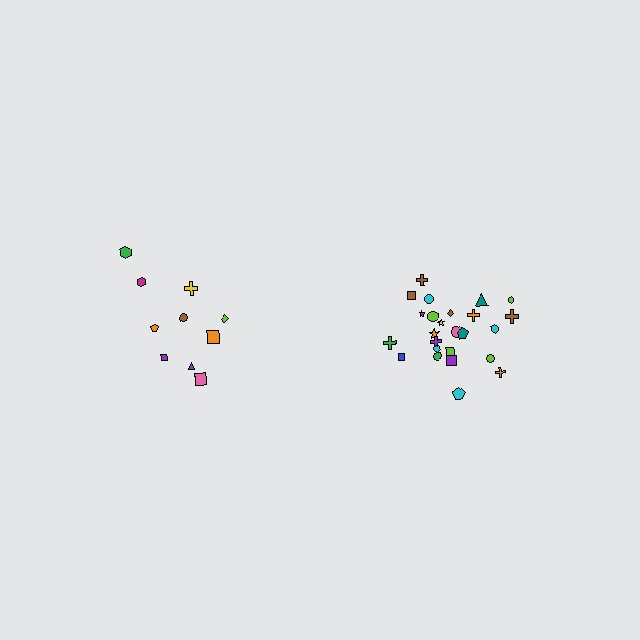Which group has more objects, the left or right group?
The right group.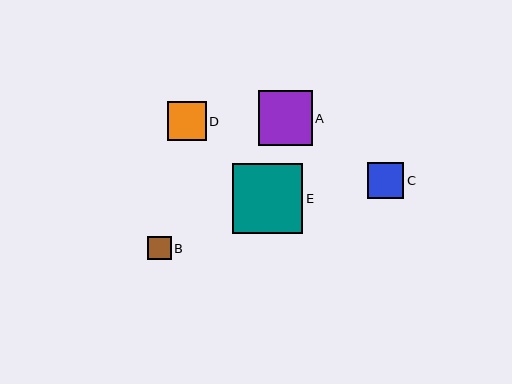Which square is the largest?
Square E is the largest with a size of approximately 70 pixels.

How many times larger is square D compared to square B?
Square D is approximately 1.6 times the size of square B.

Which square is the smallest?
Square B is the smallest with a size of approximately 24 pixels.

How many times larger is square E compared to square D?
Square E is approximately 1.8 times the size of square D.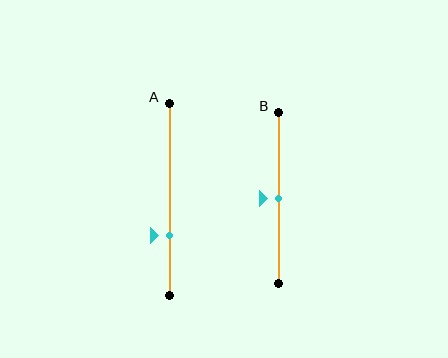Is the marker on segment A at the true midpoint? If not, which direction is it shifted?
No, the marker on segment A is shifted downward by about 19% of the segment length.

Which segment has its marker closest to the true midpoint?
Segment B has its marker closest to the true midpoint.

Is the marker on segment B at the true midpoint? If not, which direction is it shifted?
Yes, the marker on segment B is at the true midpoint.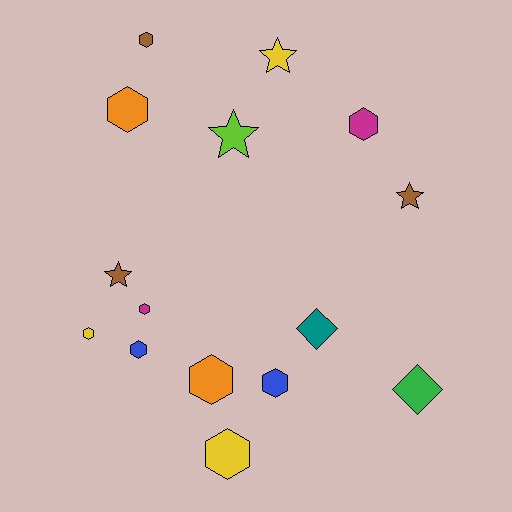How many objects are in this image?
There are 15 objects.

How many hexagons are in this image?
There are 9 hexagons.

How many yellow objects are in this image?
There are 3 yellow objects.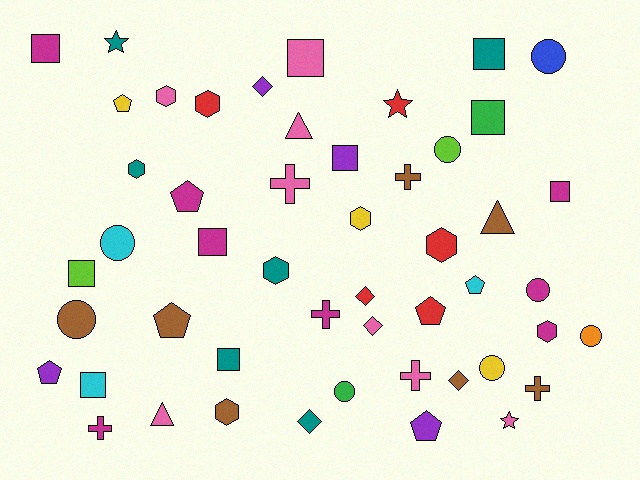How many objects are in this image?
There are 50 objects.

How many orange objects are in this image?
There is 1 orange object.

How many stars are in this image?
There are 3 stars.